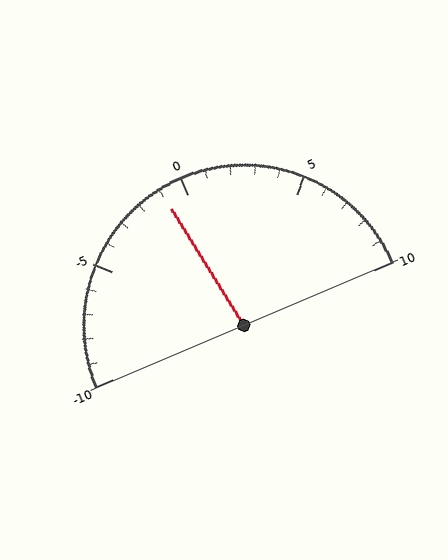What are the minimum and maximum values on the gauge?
The gauge ranges from -10 to 10.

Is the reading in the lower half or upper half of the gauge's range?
The reading is in the lower half of the range (-10 to 10).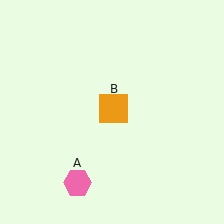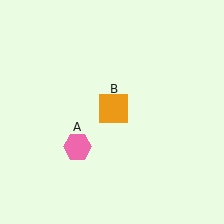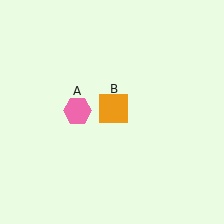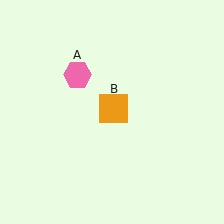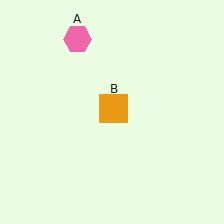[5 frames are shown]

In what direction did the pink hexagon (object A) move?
The pink hexagon (object A) moved up.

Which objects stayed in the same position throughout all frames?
Orange square (object B) remained stationary.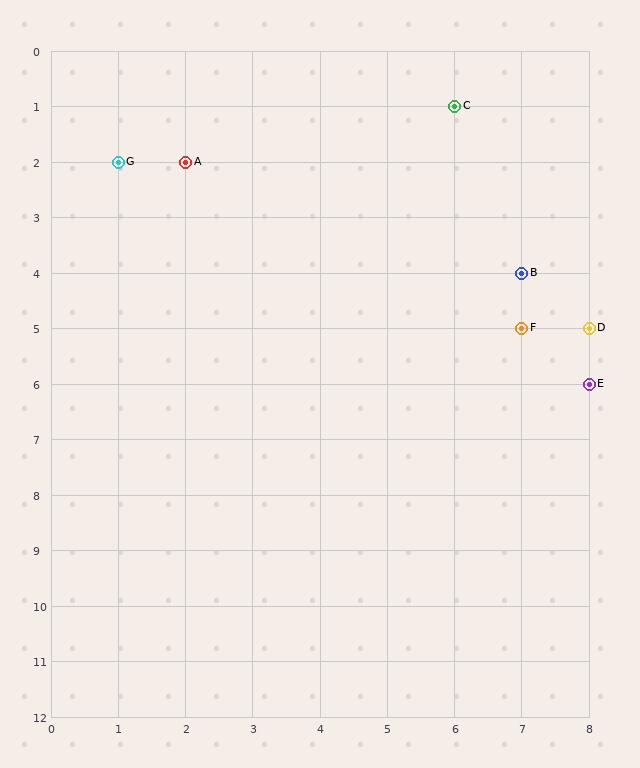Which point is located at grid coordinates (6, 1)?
Point C is at (6, 1).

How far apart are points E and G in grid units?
Points E and G are 7 columns and 4 rows apart (about 8.1 grid units diagonally).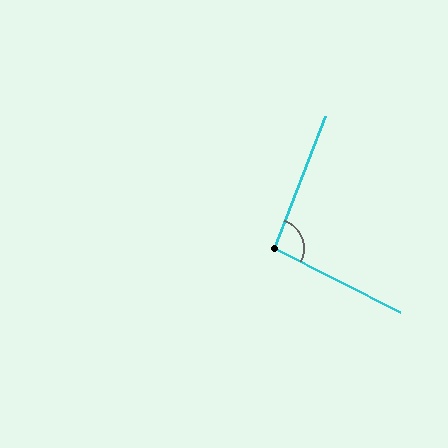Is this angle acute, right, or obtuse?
It is obtuse.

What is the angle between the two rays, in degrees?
Approximately 96 degrees.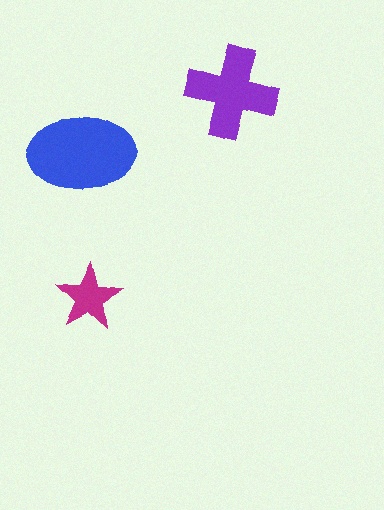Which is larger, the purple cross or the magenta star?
The purple cross.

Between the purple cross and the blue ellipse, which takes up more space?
The blue ellipse.